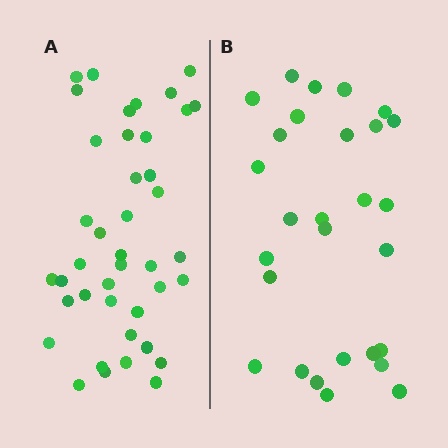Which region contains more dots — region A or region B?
Region A (the left region) has more dots.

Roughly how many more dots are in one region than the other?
Region A has approximately 15 more dots than region B.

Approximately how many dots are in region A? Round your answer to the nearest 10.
About 40 dots. (The exact count is 41, which rounds to 40.)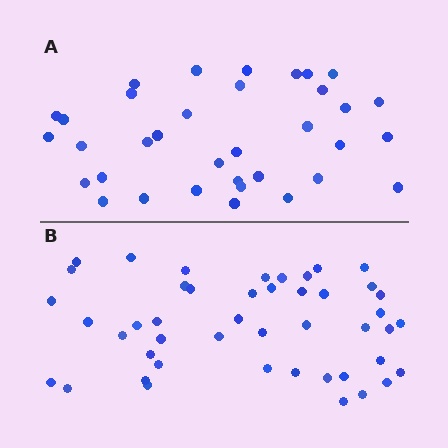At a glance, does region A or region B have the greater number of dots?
Region B (the bottom region) has more dots.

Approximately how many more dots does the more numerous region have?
Region B has roughly 12 or so more dots than region A.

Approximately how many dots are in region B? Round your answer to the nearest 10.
About 50 dots. (The exact count is 46, which rounds to 50.)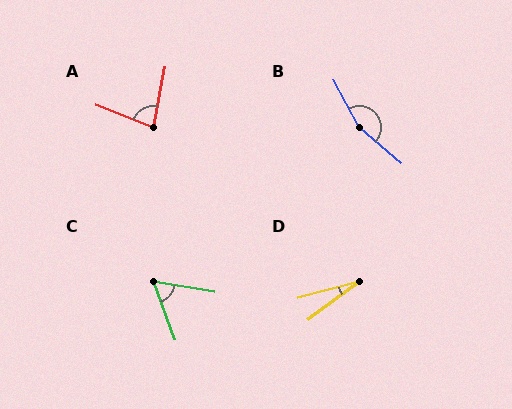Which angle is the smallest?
D, at approximately 22 degrees.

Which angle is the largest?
B, at approximately 158 degrees.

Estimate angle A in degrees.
Approximately 79 degrees.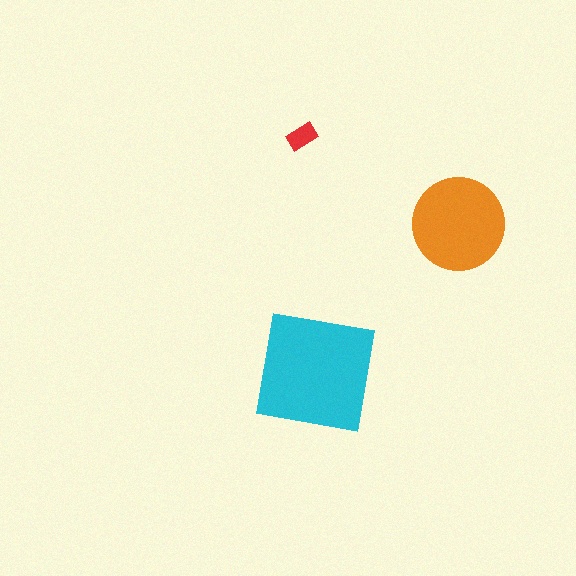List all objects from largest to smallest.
The cyan square, the orange circle, the red rectangle.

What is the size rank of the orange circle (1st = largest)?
2nd.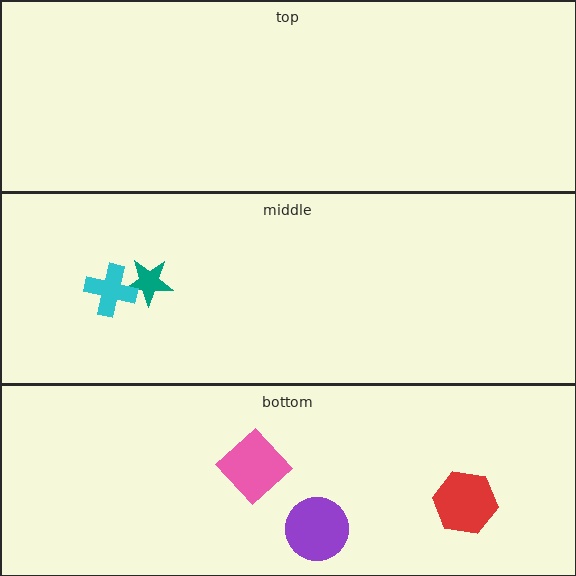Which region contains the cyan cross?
The middle region.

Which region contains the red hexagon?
The bottom region.